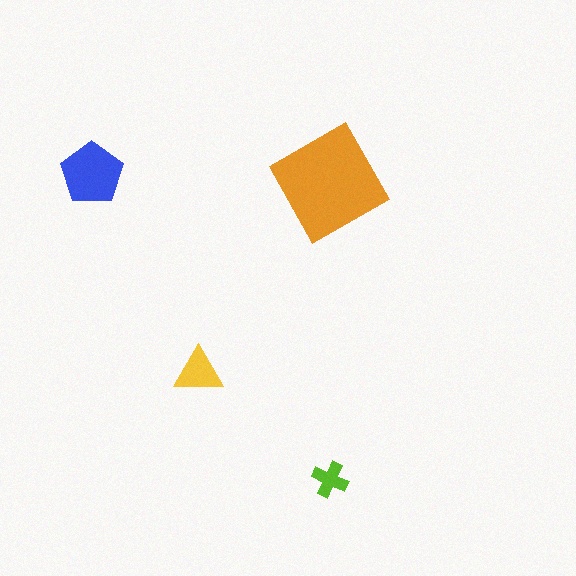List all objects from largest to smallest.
The orange square, the blue pentagon, the yellow triangle, the lime cross.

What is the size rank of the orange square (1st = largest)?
1st.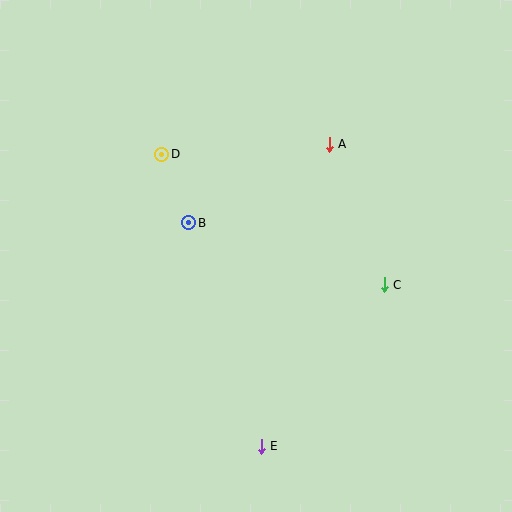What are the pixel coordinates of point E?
Point E is at (261, 446).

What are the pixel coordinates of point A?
Point A is at (329, 144).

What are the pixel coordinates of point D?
Point D is at (162, 154).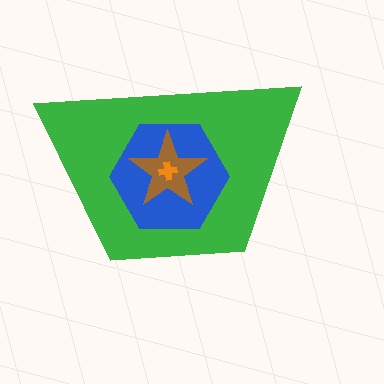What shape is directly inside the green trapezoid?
The blue hexagon.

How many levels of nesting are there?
4.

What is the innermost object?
The orange cross.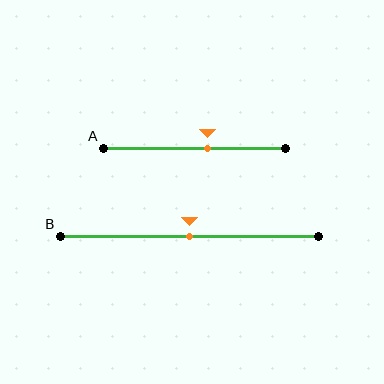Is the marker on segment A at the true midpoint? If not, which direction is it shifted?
No, the marker on segment A is shifted to the right by about 7% of the segment length.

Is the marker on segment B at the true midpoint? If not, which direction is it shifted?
Yes, the marker on segment B is at the true midpoint.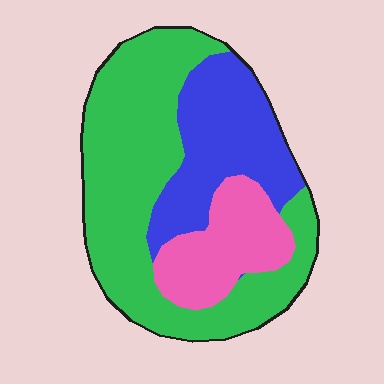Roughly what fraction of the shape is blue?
Blue covers around 25% of the shape.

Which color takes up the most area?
Green, at roughly 55%.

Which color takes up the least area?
Pink, at roughly 20%.